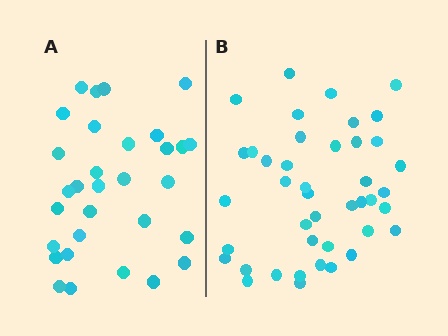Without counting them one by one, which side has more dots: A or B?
Region B (the right region) has more dots.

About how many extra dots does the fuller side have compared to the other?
Region B has roughly 12 or so more dots than region A.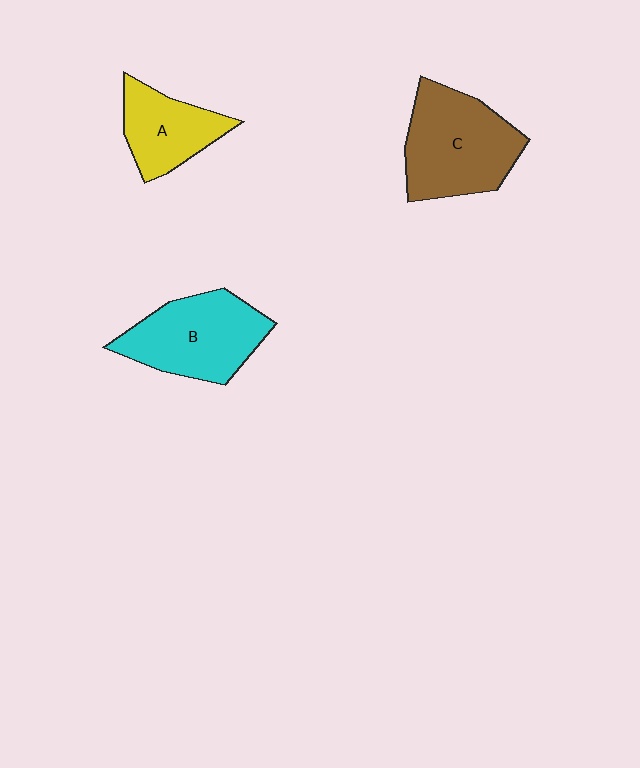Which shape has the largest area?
Shape C (brown).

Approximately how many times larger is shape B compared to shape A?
Approximately 1.5 times.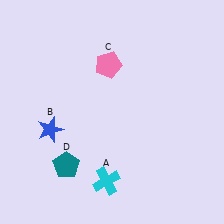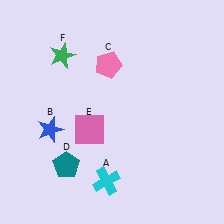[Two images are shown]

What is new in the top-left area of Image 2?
A green star (F) was added in the top-left area of Image 2.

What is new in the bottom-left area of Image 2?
A pink square (E) was added in the bottom-left area of Image 2.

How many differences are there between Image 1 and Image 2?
There are 2 differences between the two images.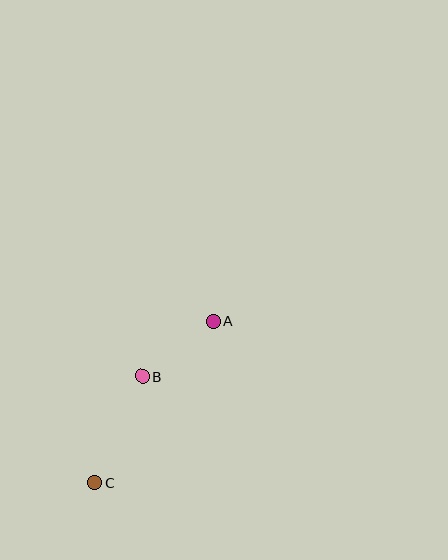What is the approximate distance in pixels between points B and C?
The distance between B and C is approximately 116 pixels.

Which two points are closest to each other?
Points A and B are closest to each other.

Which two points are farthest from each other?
Points A and C are farthest from each other.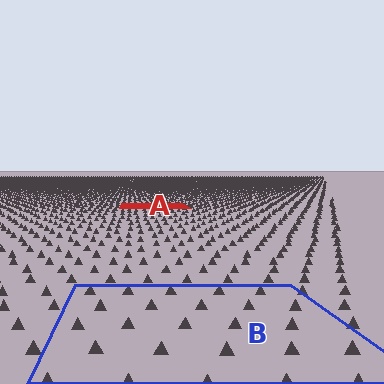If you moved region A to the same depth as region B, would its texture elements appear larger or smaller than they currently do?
They would appear larger. At a closer depth, the same texture elements are projected at a bigger on-screen size.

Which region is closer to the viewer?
Region B is closer. The texture elements there are larger and more spread out.